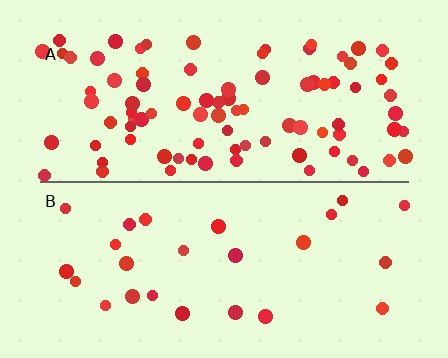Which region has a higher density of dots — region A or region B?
A (the top).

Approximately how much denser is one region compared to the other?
Approximately 3.5× — region A over region B.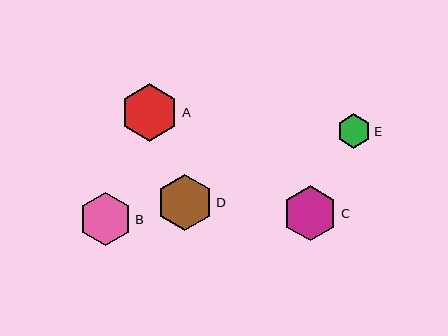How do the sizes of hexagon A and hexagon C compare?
Hexagon A and hexagon C are approximately the same size.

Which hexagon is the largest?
Hexagon A is the largest with a size of approximately 58 pixels.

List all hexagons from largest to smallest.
From largest to smallest: A, D, C, B, E.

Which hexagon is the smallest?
Hexagon E is the smallest with a size of approximately 34 pixels.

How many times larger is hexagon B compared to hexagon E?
Hexagon B is approximately 1.5 times the size of hexagon E.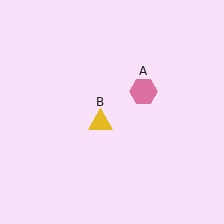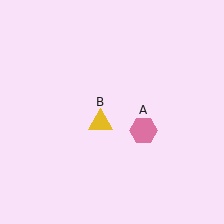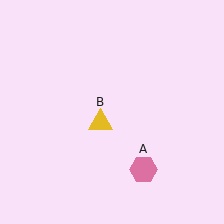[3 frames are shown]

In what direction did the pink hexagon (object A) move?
The pink hexagon (object A) moved down.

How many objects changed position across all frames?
1 object changed position: pink hexagon (object A).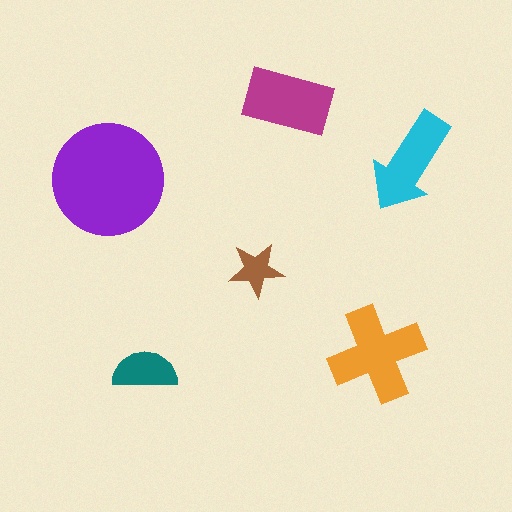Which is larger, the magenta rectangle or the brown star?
The magenta rectangle.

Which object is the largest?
The purple circle.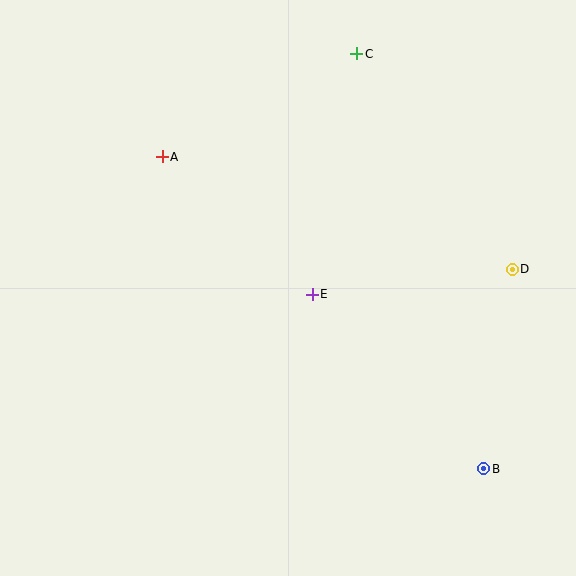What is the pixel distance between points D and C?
The distance between D and C is 266 pixels.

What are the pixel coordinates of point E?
Point E is at (312, 294).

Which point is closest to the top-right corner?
Point C is closest to the top-right corner.